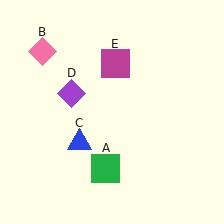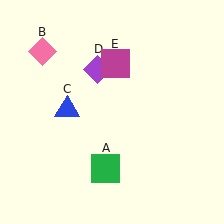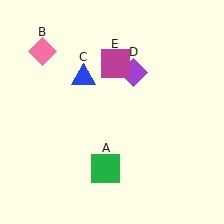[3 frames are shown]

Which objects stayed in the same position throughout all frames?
Green square (object A) and pink diamond (object B) and magenta square (object E) remained stationary.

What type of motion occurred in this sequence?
The blue triangle (object C), purple diamond (object D) rotated clockwise around the center of the scene.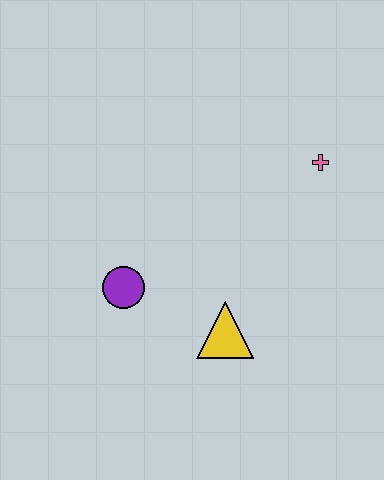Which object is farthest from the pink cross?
The purple circle is farthest from the pink cross.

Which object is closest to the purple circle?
The yellow triangle is closest to the purple circle.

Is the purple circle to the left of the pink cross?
Yes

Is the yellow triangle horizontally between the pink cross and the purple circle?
Yes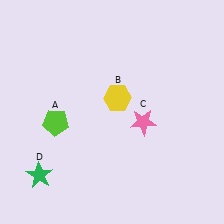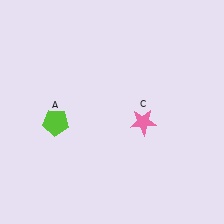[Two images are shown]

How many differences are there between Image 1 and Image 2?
There are 2 differences between the two images.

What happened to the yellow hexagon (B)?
The yellow hexagon (B) was removed in Image 2. It was in the top-right area of Image 1.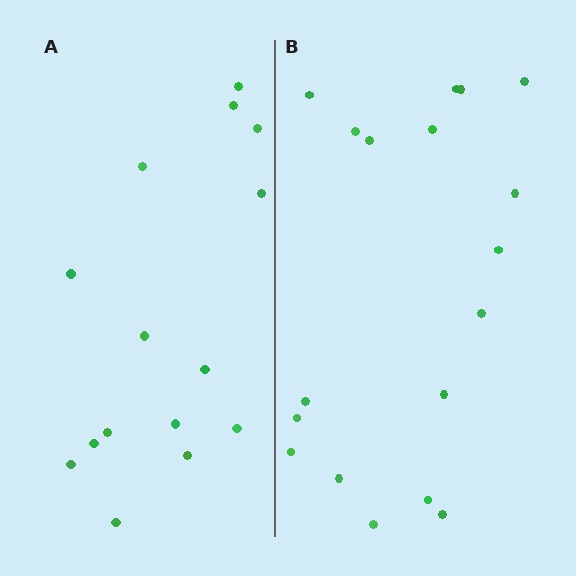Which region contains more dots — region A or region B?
Region B (the right region) has more dots.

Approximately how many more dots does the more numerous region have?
Region B has just a few more — roughly 2 or 3 more dots than region A.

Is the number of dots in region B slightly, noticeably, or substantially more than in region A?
Region B has only slightly more — the two regions are fairly close. The ratio is roughly 1.2 to 1.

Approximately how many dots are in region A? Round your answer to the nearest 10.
About 20 dots. (The exact count is 15, which rounds to 20.)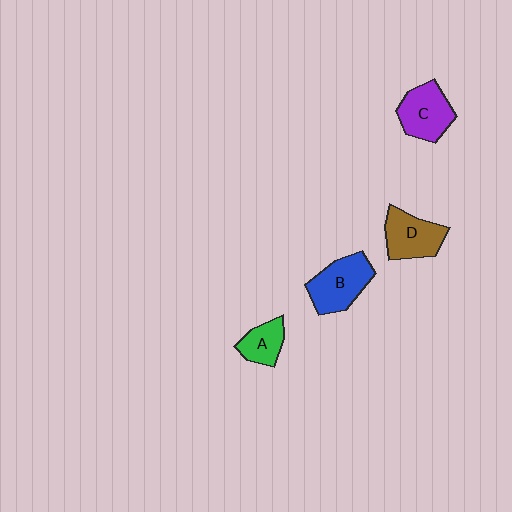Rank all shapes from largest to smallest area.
From largest to smallest: B (blue), C (purple), D (brown), A (green).